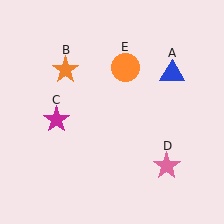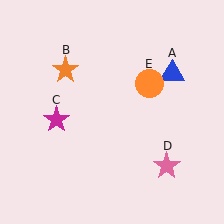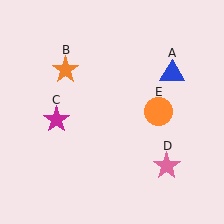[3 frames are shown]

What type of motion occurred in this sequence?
The orange circle (object E) rotated clockwise around the center of the scene.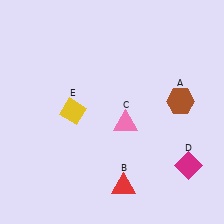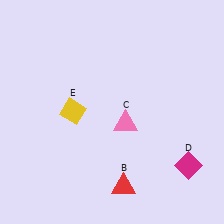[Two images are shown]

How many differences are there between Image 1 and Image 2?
There is 1 difference between the two images.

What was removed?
The brown hexagon (A) was removed in Image 2.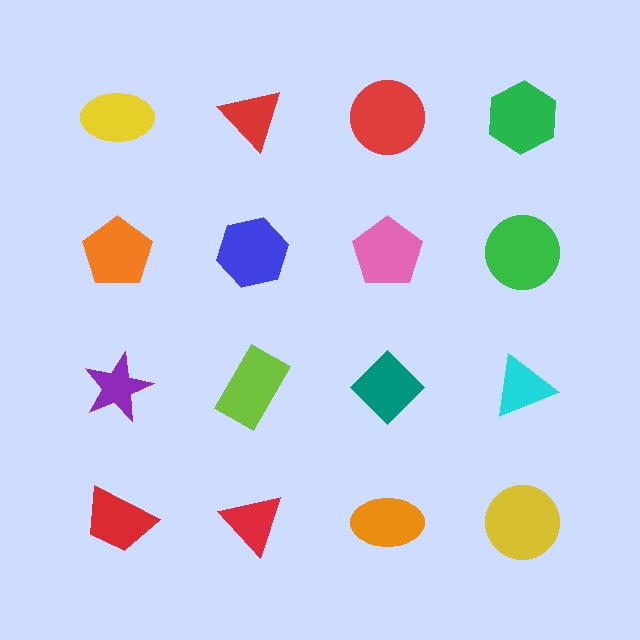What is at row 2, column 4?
A green circle.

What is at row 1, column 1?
A yellow ellipse.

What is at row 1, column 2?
A red triangle.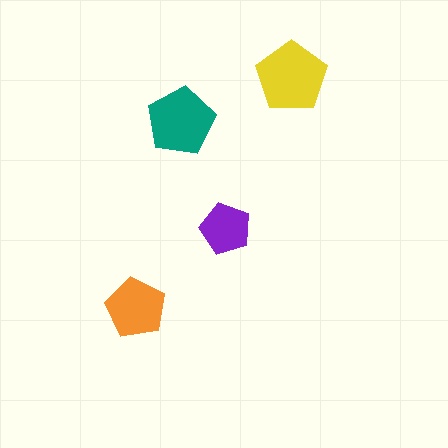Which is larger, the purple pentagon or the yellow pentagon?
The yellow one.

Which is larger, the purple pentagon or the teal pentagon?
The teal one.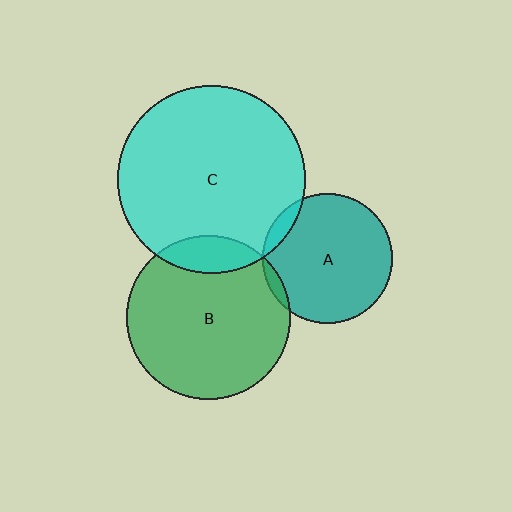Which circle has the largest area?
Circle C (cyan).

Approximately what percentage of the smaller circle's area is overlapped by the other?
Approximately 5%.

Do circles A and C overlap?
Yes.